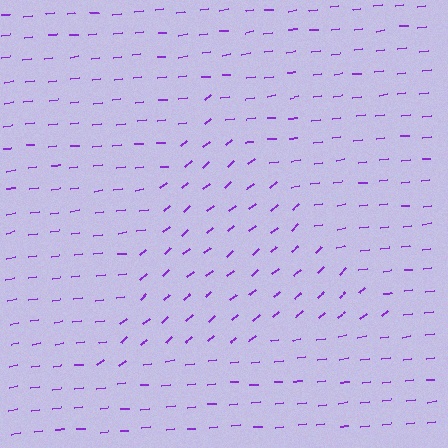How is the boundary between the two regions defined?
The boundary is defined purely by a change in line orientation (approximately 34 degrees difference). All lines are the same color and thickness.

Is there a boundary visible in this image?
Yes, there is a texture boundary formed by a change in line orientation.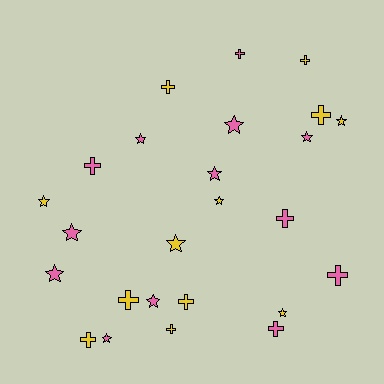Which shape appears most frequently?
Star, with 13 objects.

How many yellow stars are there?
There are 5 yellow stars.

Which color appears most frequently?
Pink, with 13 objects.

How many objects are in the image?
There are 25 objects.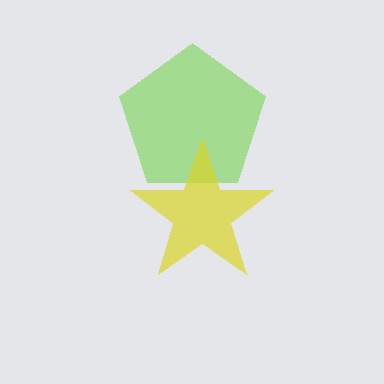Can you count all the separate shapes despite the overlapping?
Yes, there are 2 separate shapes.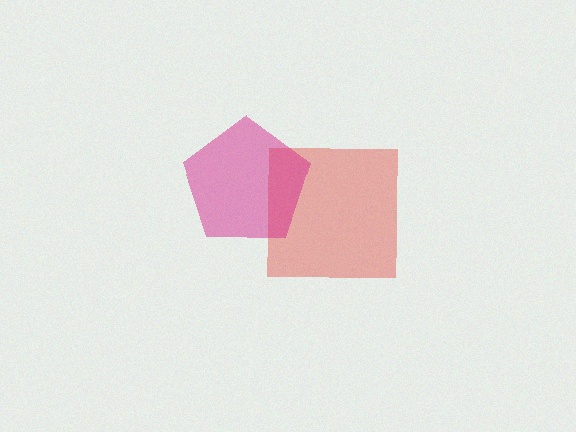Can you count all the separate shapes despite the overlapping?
Yes, there are 2 separate shapes.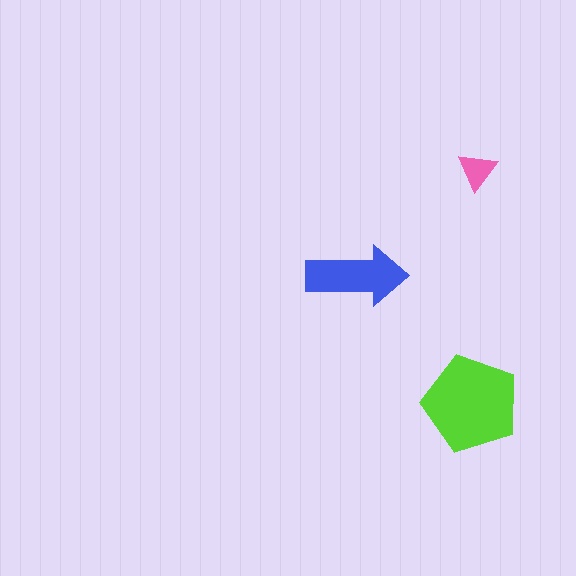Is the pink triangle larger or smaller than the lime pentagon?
Smaller.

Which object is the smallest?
The pink triangle.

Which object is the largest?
The lime pentagon.